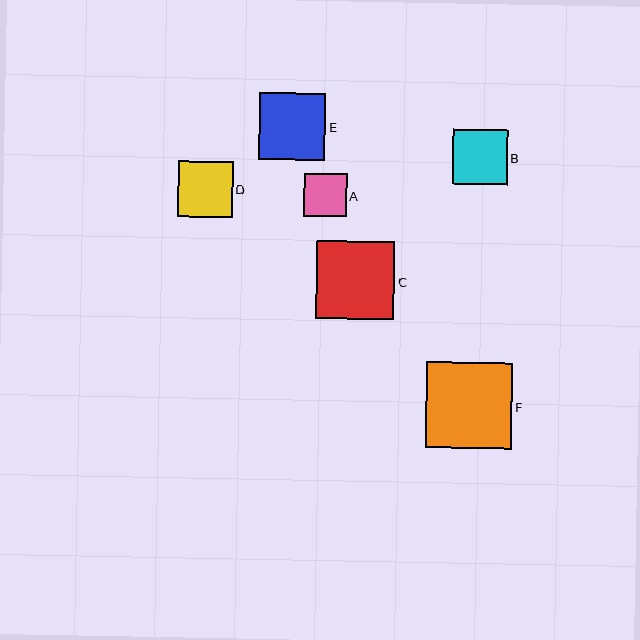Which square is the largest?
Square F is the largest with a size of approximately 86 pixels.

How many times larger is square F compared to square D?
Square F is approximately 1.6 times the size of square D.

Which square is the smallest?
Square A is the smallest with a size of approximately 43 pixels.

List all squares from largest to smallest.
From largest to smallest: F, C, E, D, B, A.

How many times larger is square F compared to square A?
Square F is approximately 2.0 times the size of square A.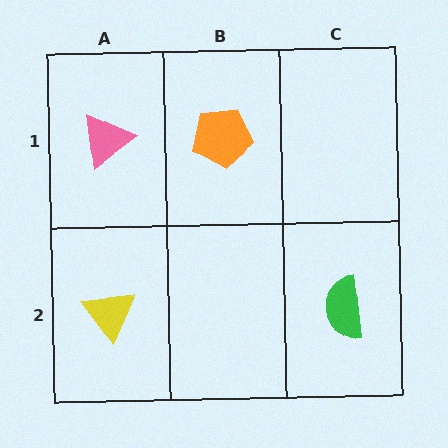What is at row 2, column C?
A green semicircle.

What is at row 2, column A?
A yellow triangle.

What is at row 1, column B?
An orange pentagon.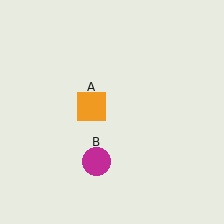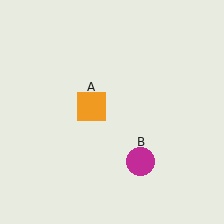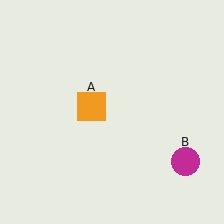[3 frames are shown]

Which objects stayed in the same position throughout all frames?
Orange square (object A) remained stationary.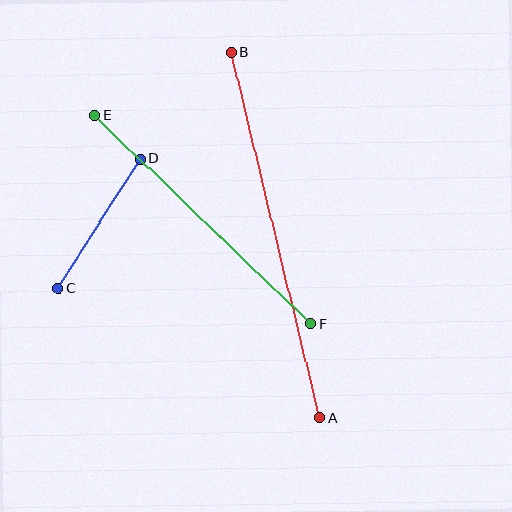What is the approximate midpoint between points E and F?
The midpoint is at approximately (203, 220) pixels.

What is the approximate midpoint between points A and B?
The midpoint is at approximately (276, 235) pixels.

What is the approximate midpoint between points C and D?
The midpoint is at approximately (99, 224) pixels.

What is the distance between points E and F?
The distance is approximately 300 pixels.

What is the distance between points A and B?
The distance is approximately 376 pixels.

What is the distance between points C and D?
The distance is approximately 153 pixels.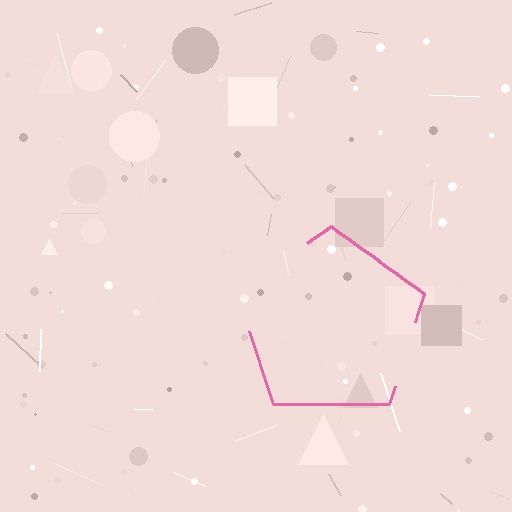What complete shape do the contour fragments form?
The contour fragments form a pentagon.